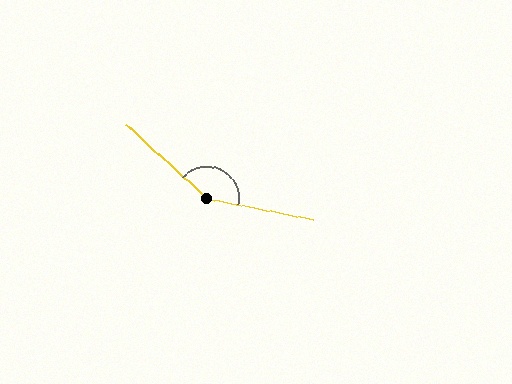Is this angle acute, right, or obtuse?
It is obtuse.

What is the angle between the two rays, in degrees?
Approximately 149 degrees.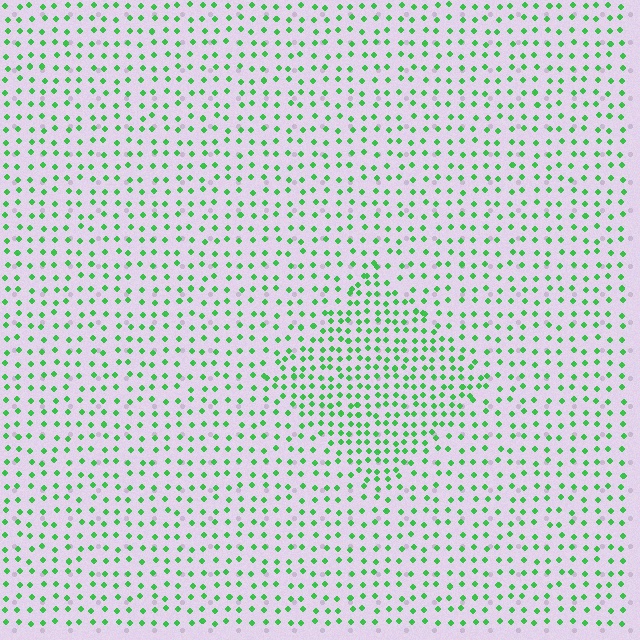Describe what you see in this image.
The image contains small green elements arranged at two different densities. A diamond-shaped region is visible where the elements are more densely packed than the surrounding area.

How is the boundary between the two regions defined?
The boundary is defined by a change in element density (approximately 1.7x ratio). All elements are the same color, size, and shape.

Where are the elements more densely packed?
The elements are more densely packed inside the diamond boundary.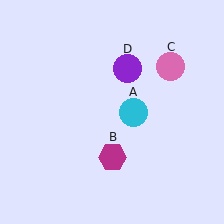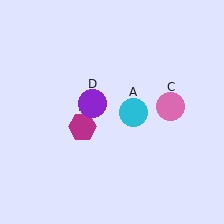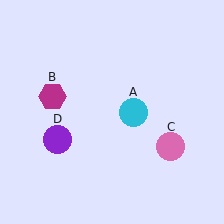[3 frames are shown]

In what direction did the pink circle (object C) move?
The pink circle (object C) moved down.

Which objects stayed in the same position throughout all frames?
Cyan circle (object A) remained stationary.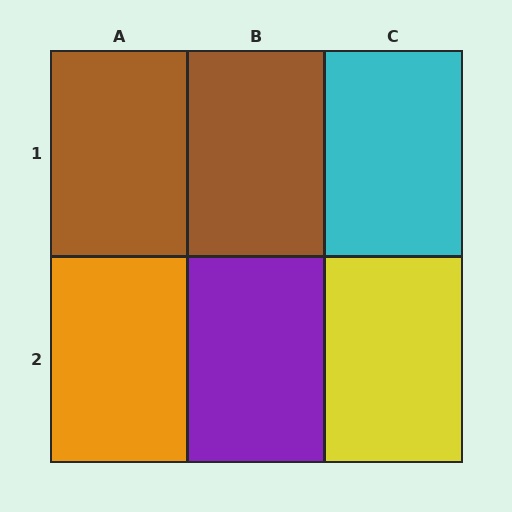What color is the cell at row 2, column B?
Purple.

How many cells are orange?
1 cell is orange.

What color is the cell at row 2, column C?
Yellow.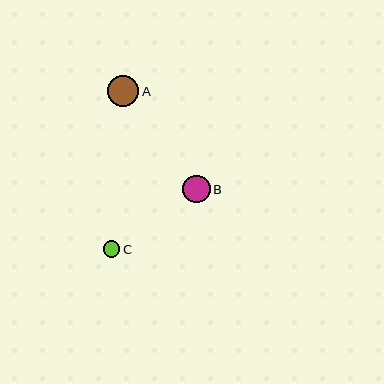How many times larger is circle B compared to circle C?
Circle B is approximately 1.6 times the size of circle C.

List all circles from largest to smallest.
From largest to smallest: A, B, C.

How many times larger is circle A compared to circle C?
Circle A is approximately 1.9 times the size of circle C.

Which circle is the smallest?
Circle C is the smallest with a size of approximately 17 pixels.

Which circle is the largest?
Circle A is the largest with a size of approximately 31 pixels.